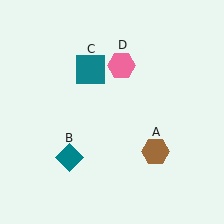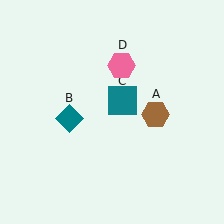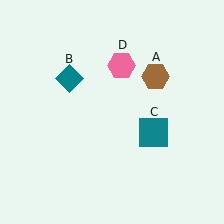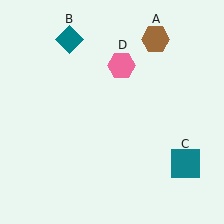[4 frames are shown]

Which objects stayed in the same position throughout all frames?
Pink hexagon (object D) remained stationary.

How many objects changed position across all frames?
3 objects changed position: brown hexagon (object A), teal diamond (object B), teal square (object C).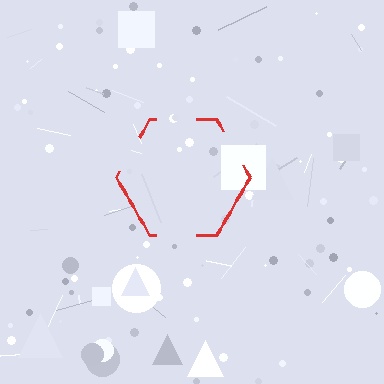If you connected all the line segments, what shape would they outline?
They would outline a hexagon.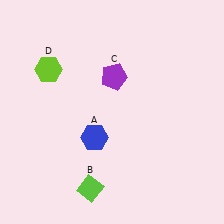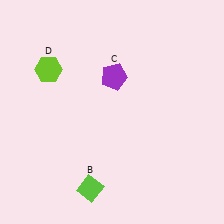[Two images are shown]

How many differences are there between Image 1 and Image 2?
There is 1 difference between the two images.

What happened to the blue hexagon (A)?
The blue hexagon (A) was removed in Image 2. It was in the bottom-left area of Image 1.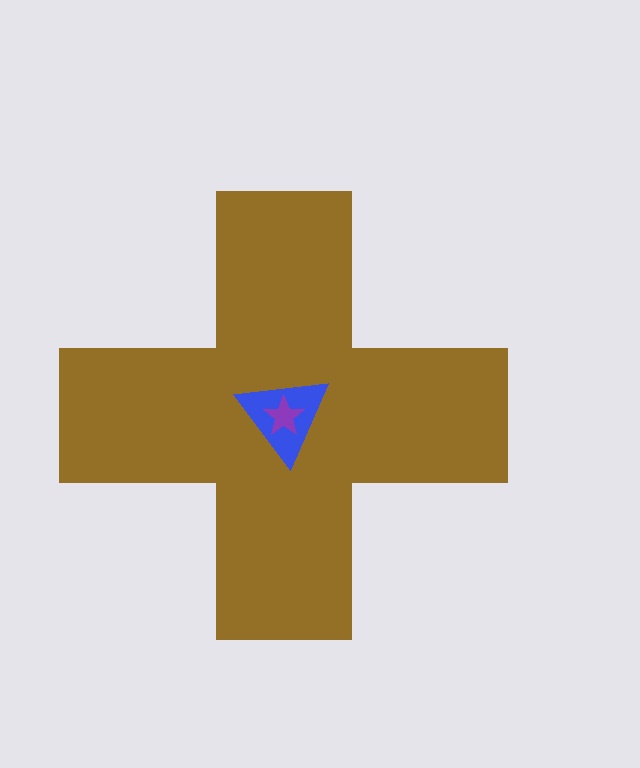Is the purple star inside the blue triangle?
Yes.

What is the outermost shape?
The brown cross.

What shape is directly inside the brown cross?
The blue triangle.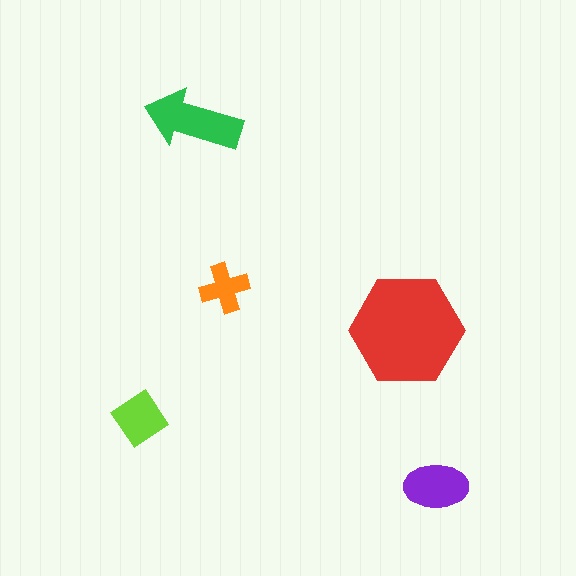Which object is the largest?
The red hexagon.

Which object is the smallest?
The orange cross.